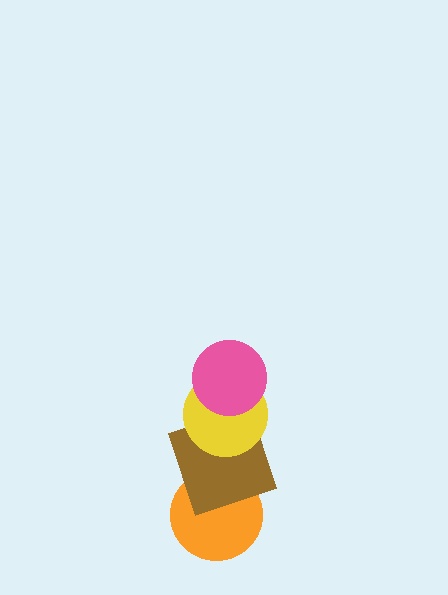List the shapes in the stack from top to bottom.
From top to bottom: the pink circle, the yellow circle, the brown square, the orange circle.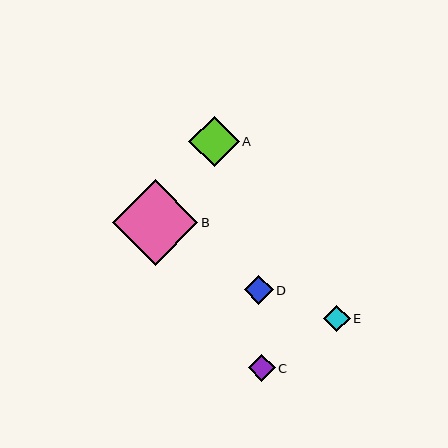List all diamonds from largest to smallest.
From largest to smallest: B, A, D, C, E.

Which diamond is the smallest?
Diamond E is the smallest with a size of approximately 26 pixels.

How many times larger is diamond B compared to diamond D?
Diamond B is approximately 3.0 times the size of diamond D.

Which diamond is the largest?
Diamond B is the largest with a size of approximately 86 pixels.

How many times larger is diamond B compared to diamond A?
Diamond B is approximately 1.7 times the size of diamond A.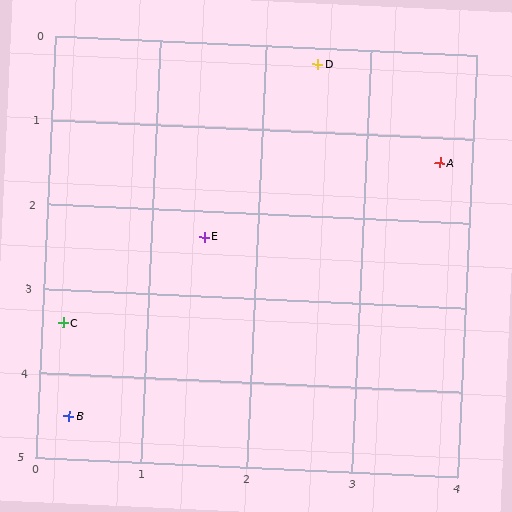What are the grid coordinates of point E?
Point E is at approximately (1.5, 2.3).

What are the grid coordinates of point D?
Point D is at approximately (2.5, 0.2).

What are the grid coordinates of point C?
Point C is at approximately (0.2, 3.4).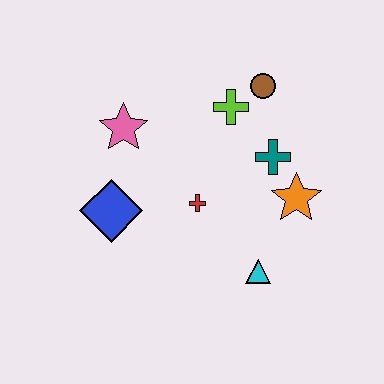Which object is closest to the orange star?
The teal cross is closest to the orange star.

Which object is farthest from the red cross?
The brown circle is farthest from the red cross.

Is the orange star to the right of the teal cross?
Yes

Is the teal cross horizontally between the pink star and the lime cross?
No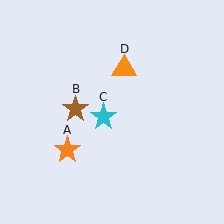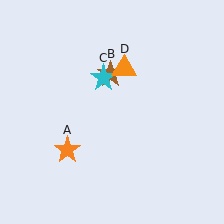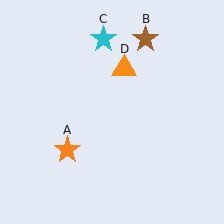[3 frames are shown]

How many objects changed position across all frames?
2 objects changed position: brown star (object B), cyan star (object C).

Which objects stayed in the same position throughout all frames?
Orange star (object A) and orange triangle (object D) remained stationary.